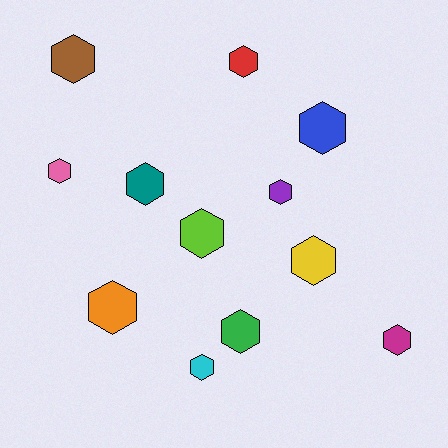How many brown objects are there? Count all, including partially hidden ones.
There is 1 brown object.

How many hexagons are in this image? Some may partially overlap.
There are 12 hexagons.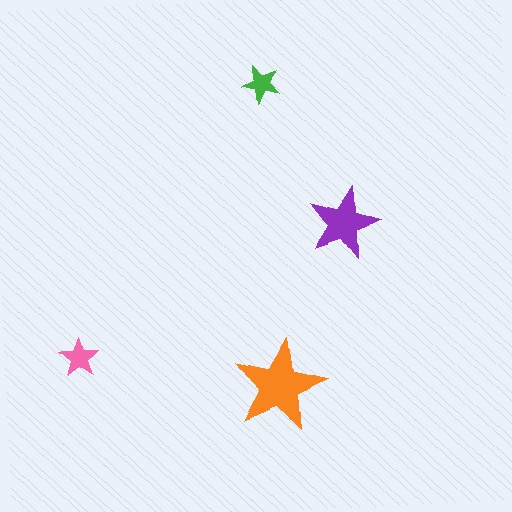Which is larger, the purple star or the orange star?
The orange one.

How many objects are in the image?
There are 4 objects in the image.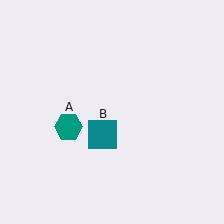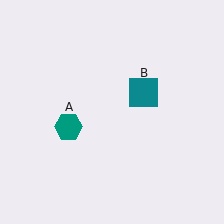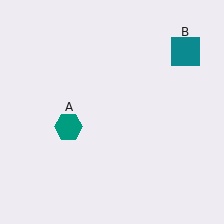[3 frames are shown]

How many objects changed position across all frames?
1 object changed position: teal square (object B).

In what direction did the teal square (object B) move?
The teal square (object B) moved up and to the right.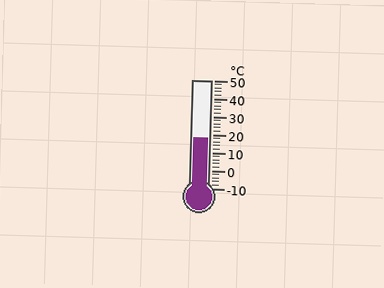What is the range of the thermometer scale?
The thermometer scale ranges from -10°C to 50°C.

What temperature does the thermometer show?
The thermometer shows approximately 18°C.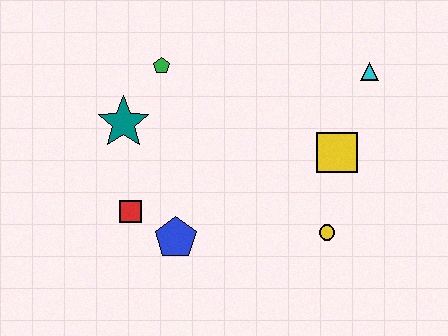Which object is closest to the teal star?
The green pentagon is closest to the teal star.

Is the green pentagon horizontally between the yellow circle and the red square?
Yes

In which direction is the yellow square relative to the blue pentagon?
The yellow square is to the right of the blue pentagon.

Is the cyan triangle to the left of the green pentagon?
No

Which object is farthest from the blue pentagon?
The cyan triangle is farthest from the blue pentagon.